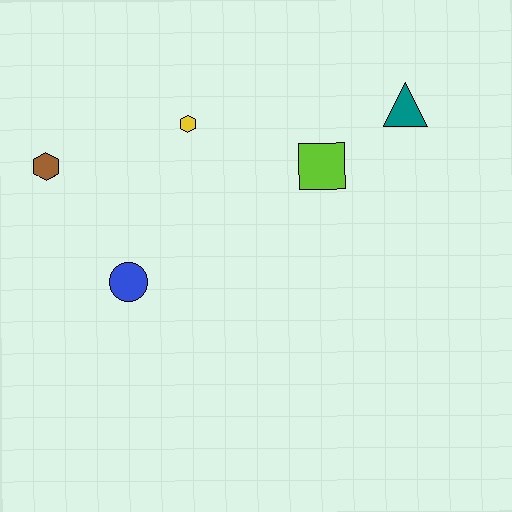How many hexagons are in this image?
There are 2 hexagons.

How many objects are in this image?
There are 5 objects.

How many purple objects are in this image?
There are no purple objects.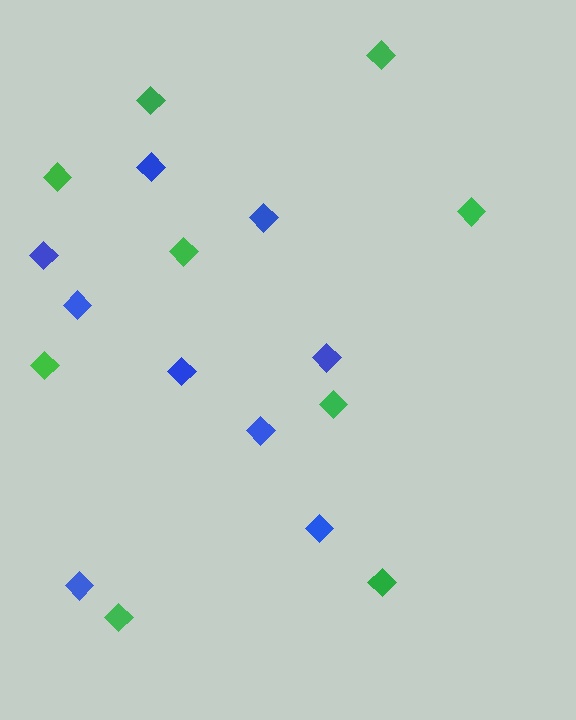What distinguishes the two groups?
There are 2 groups: one group of green diamonds (9) and one group of blue diamonds (9).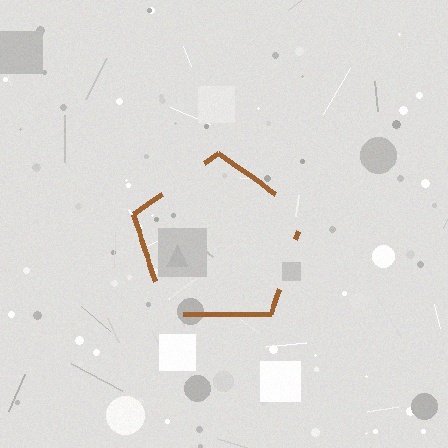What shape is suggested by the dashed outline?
The dashed outline suggests a pentagon.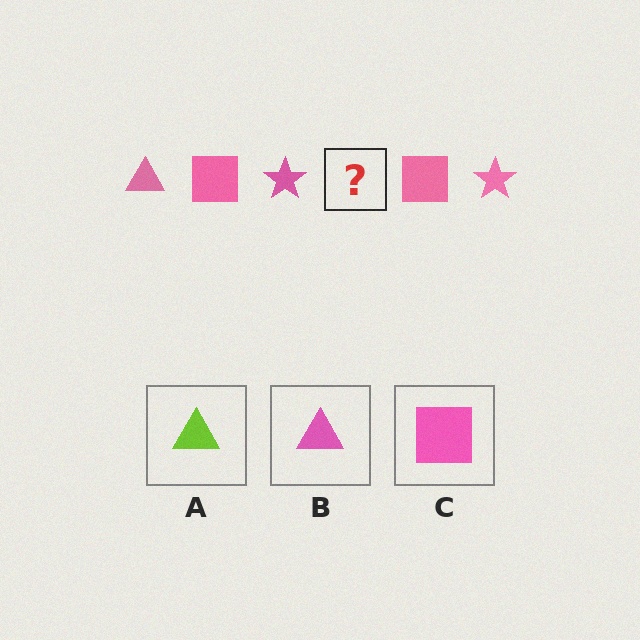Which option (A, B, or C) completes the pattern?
B.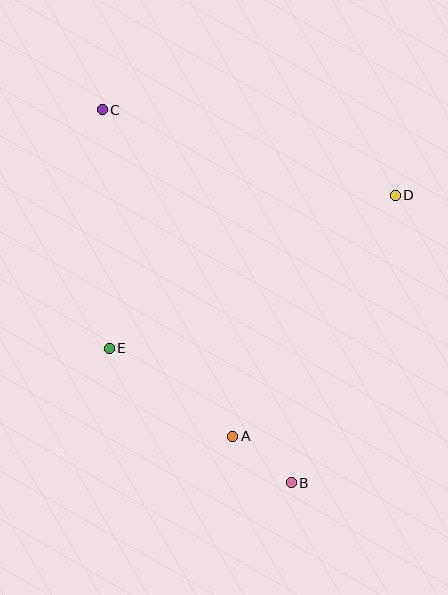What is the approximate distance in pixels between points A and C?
The distance between A and C is approximately 351 pixels.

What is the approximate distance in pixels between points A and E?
The distance between A and E is approximately 152 pixels.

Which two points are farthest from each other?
Points B and C are farthest from each other.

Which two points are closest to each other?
Points A and B are closest to each other.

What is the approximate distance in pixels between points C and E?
The distance between C and E is approximately 239 pixels.